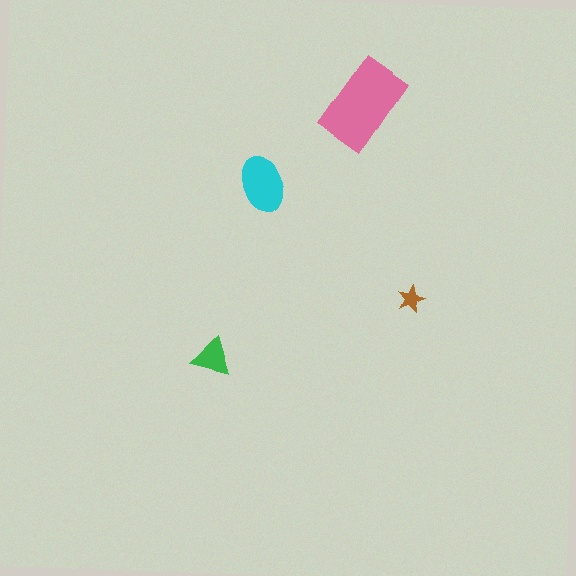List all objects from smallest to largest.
The brown star, the green triangle, the cyan ellipse, the pink rectangle.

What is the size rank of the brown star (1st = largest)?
4th.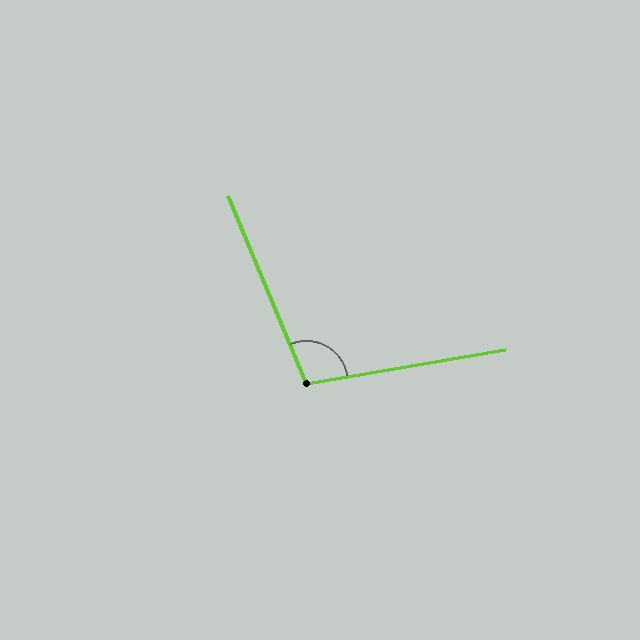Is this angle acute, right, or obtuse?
It is obtuse.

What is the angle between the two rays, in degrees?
Approximately 103 degrees.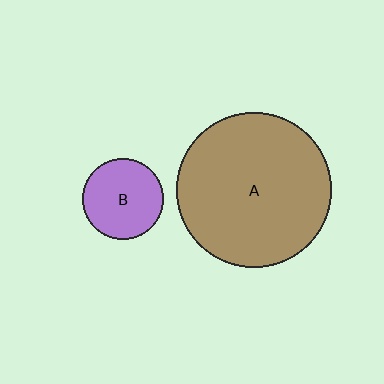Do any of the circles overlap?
No, none of the circles overlap.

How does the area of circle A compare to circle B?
Approximately 3.7 times.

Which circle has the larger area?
Circle A (brown).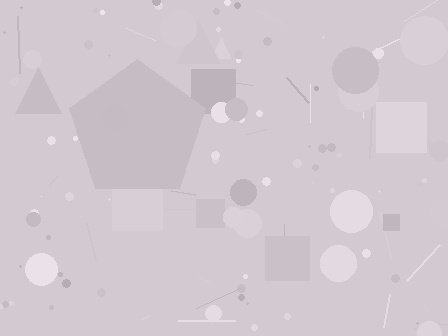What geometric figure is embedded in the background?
A pentagon is embedded in the background.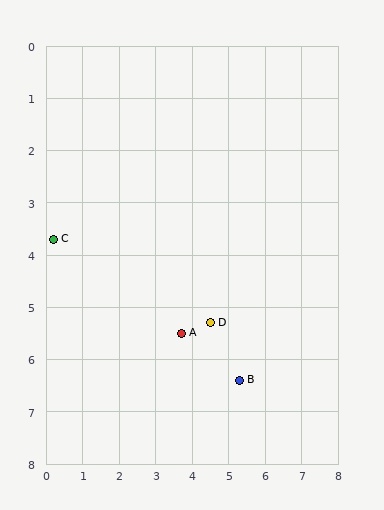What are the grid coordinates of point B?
Point B is at approximately (5.3, 6.4).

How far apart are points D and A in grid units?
Points D and A are about 0.8 grid units apart.